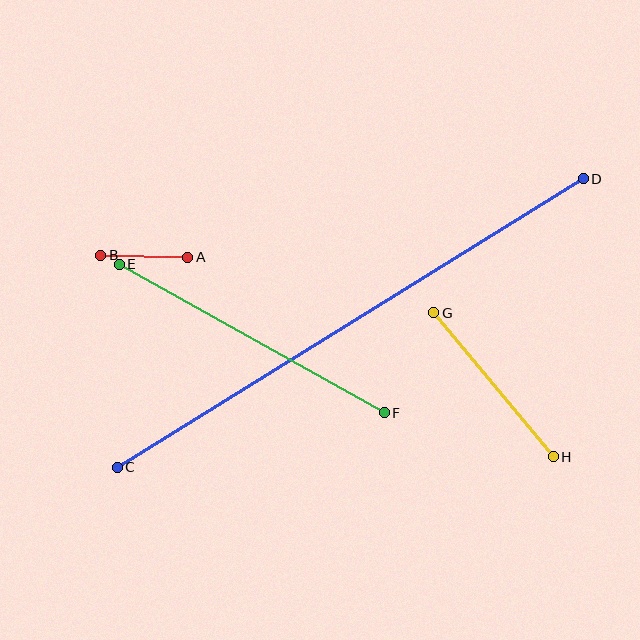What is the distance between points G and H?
The distance is approximately 187 pixels.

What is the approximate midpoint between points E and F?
The midpoint is at approximately (252, 339) pixels.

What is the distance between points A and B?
The distance is approximately 87 pixels.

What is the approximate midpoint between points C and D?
The midpoint is at approximately (350, 323) pixels.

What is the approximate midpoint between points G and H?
The midpoint is at approximately (494, 385) pixels.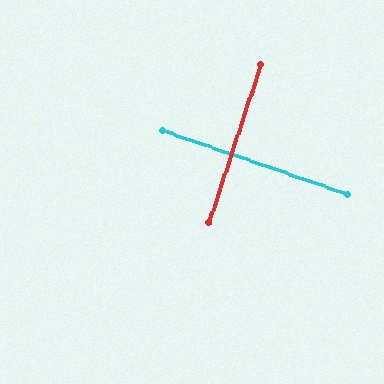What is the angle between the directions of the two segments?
Approximately 89 degrees.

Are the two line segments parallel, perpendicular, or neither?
Perpendicular — they meet at approximately 89°.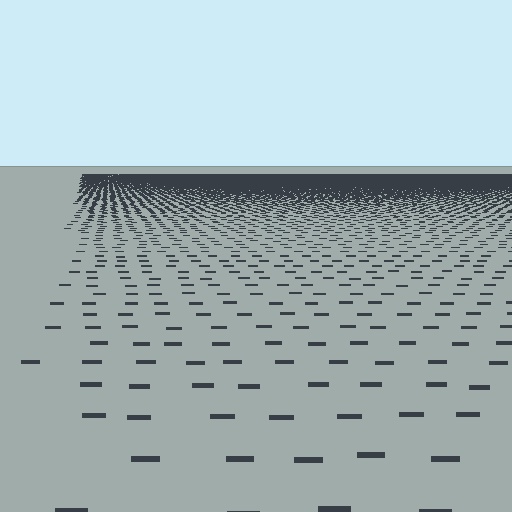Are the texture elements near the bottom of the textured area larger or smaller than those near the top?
Larger. Near the bottom, elements are closer to the viewer and appear at a bigger on-screen size.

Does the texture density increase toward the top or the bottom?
Density increases toward the top.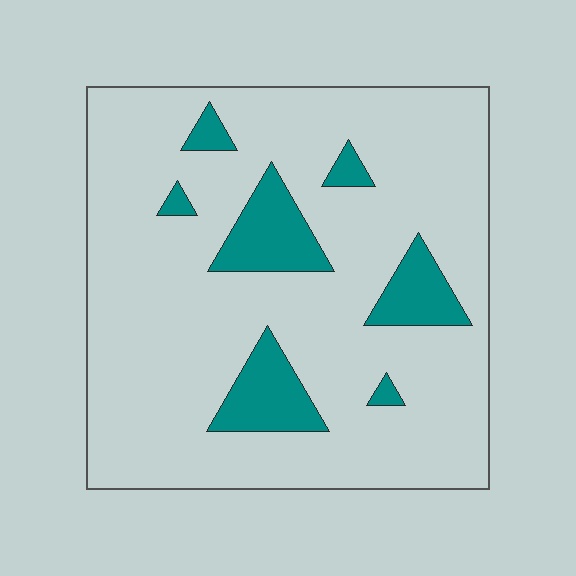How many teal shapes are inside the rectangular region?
7.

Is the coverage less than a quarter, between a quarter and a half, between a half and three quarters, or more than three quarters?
Less than a quarter.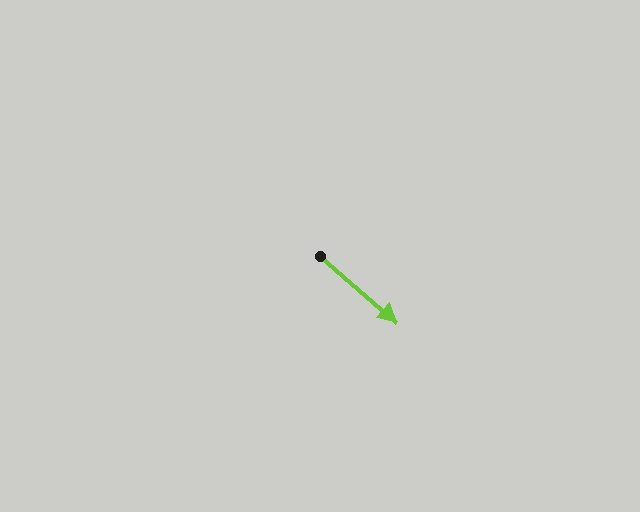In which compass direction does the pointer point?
Southeast.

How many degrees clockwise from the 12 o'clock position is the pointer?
Approximately 131 degrees.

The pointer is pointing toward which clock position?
Roughly 4 o'clock.